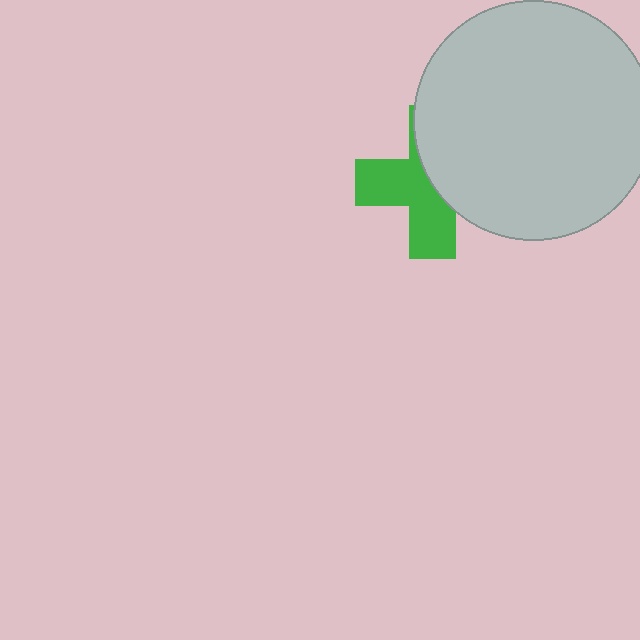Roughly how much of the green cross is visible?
About half of it is visible (roughly 52%).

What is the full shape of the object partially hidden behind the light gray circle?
The partially hidden object is a green cross.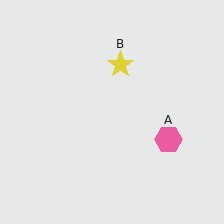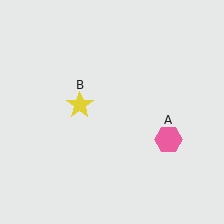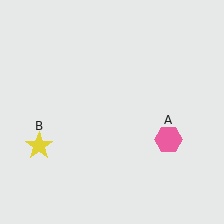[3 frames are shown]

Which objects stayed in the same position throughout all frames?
Pink hexagon (object A) remained stationary.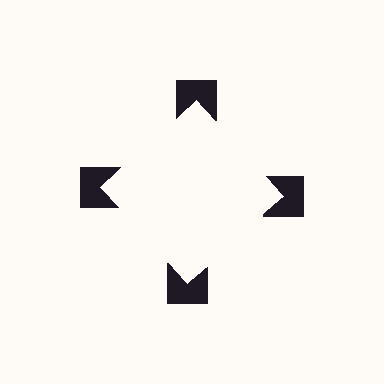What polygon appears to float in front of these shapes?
An illusory square — its edges are inferred from the aligned wedge cuts in the notched squares, not physically drawn.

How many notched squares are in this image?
There are 4 — one at each vertex of the illusory square.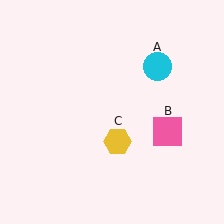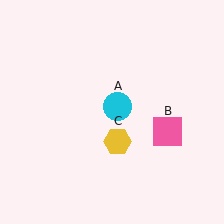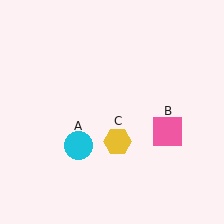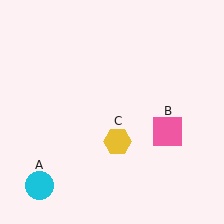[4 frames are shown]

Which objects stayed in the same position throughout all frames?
Pink square (object B) and yellow hexagon (object C) remained stationary.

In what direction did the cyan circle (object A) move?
The cyan circle (object A) moved down and to the left.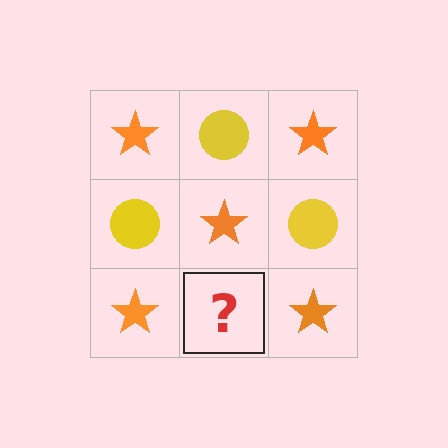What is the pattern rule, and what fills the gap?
The rule is that it alternates orange star and yellow circle in a checkerboard pattern. The gap should be filled with a yellow circle.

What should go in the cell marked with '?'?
The missing cell should contain a yellow circle.